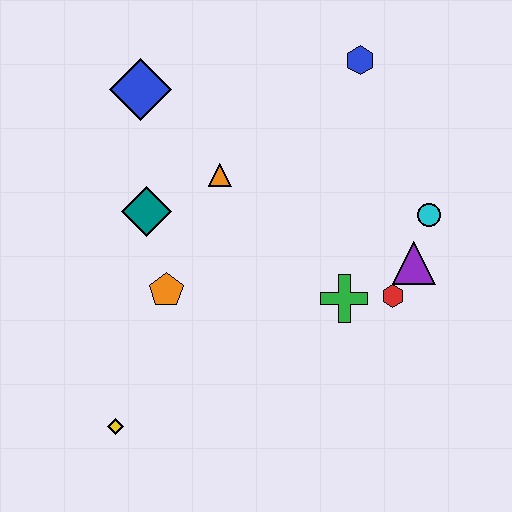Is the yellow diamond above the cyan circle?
No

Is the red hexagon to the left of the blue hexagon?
No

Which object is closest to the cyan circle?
The purple triangle is closest to the cyan circle.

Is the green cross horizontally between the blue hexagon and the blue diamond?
Yes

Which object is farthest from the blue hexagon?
The yellow diamond is farthest from the blue hexagon.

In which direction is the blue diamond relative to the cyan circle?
The blue diamond is to the left of the cyan circle.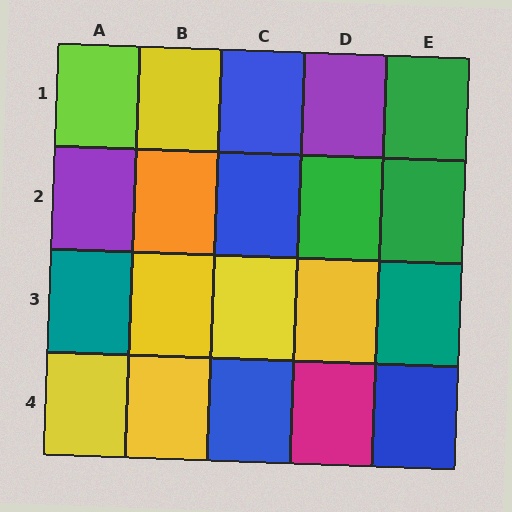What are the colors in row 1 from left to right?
Lime, yellow, blue, purple, green.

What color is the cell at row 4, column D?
Magenta.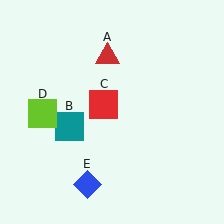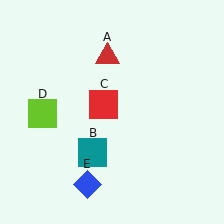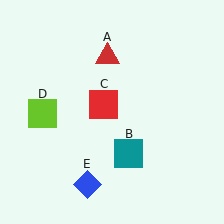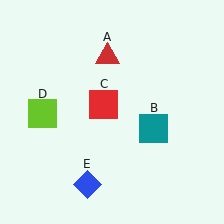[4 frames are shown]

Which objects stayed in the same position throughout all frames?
Red triangle (object A) and red square (object C) and lime square (object D) and blue diamond (object E) remained stationary.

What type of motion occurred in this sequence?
The teal square (object B) rotated counterclockwise around the center of the scene.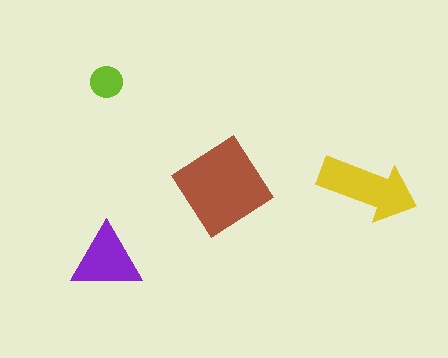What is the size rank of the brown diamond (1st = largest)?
1st.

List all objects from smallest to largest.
The lime circle, the purple triangle, the yellow arrow, the brown diamond.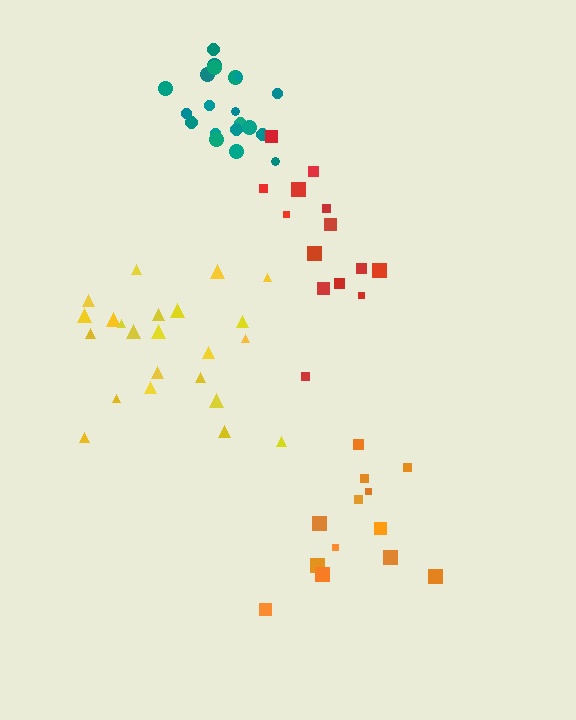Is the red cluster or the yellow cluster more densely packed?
Yellow.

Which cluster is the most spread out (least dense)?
Red.